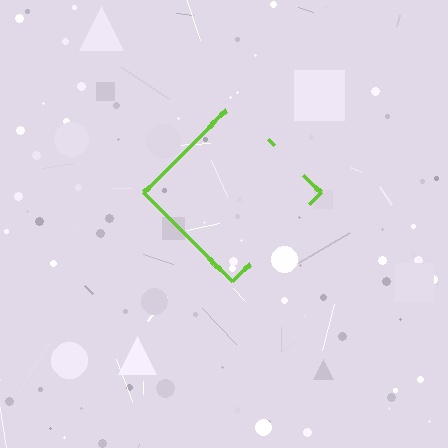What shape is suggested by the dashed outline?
The dashed outline suggests a diamond.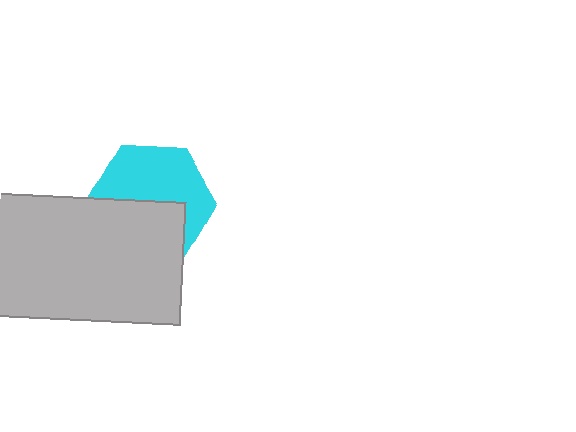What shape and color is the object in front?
The object in front is a light gray rectangle.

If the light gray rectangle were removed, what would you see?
You would see the complete cyan hexagon.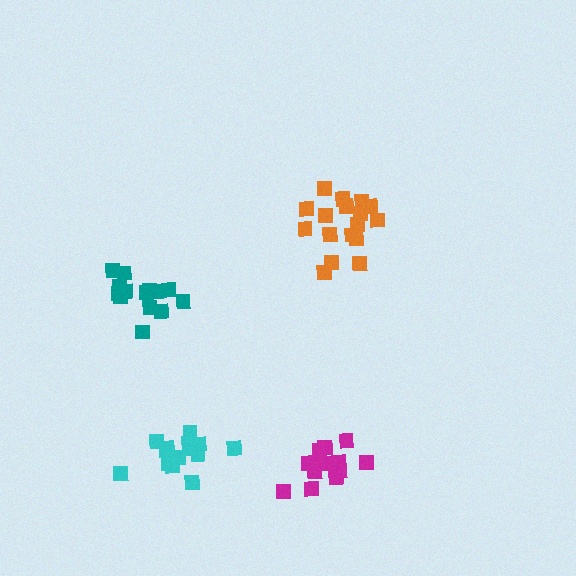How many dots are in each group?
Group 1: 13 dots, Group 2: 14 dots, Group 3: 14 dots, Group 4: 18 dots (59 total).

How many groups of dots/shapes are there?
There are 4 groups.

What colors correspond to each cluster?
The clusters are colored: magenta, cyan, teal, orange.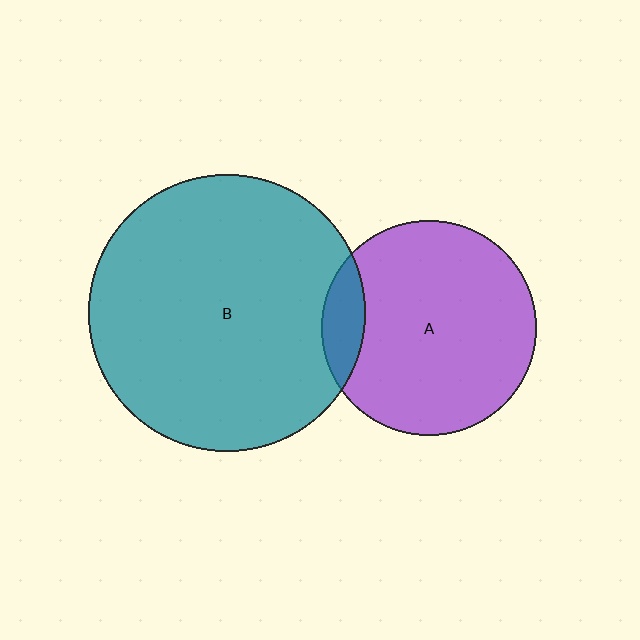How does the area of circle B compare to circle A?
Approximately 1.7 times.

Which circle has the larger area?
Circle B (teal).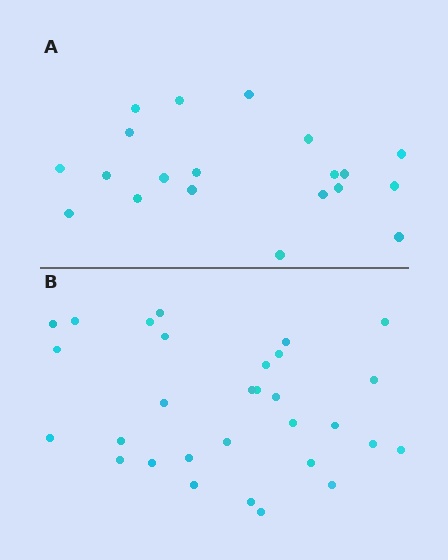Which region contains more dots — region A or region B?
Region B (the bottom region) has more dots.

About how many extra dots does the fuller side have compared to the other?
Region B has roughly 10 or so more dots than region A.